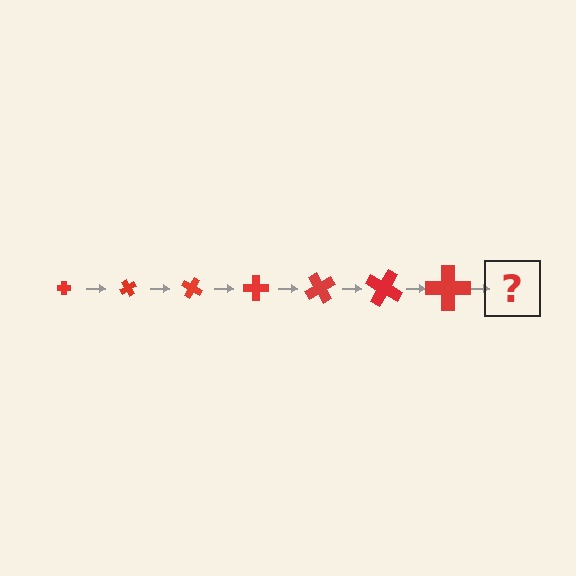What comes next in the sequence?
The next element should be a cross, larger than the previous one and rotated 420 degrees from the start.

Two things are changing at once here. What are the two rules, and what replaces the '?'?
The two rules are that the cross grows larger each step and it rotates 60 degrees each step. The '?' should be a cross, larger than the previous one and rotated 420 degrees from the start.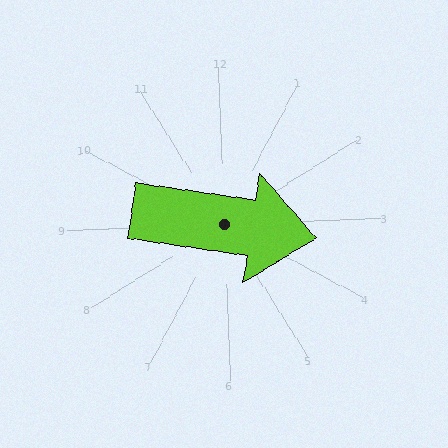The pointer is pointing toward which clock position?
Roughly 3 o'clock.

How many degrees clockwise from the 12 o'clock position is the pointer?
Approximately 101 degrees.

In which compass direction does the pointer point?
East.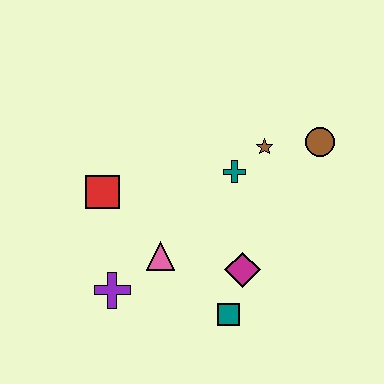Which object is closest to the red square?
The pink triangle is closest to the red square.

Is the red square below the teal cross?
Yes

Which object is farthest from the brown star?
The purple cross is farthest from the brown star.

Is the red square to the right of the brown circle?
No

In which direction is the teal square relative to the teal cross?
The teal square is below the teal cross.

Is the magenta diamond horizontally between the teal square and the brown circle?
Yes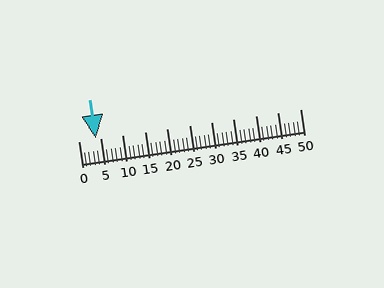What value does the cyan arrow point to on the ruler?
The cyan arrow points to approximately 4.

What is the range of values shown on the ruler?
The ruler shows values from 0 to 50.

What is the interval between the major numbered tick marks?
The major tick marks are spaced 5 units apart.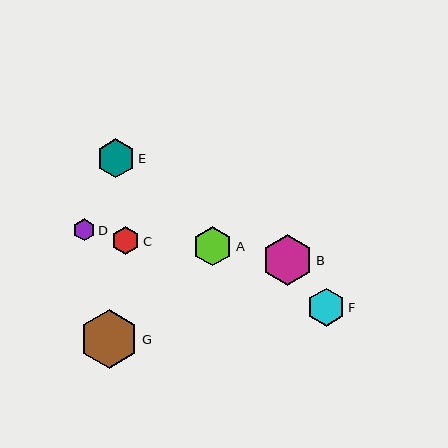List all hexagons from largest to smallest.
From largest to smallest: G, B, A, E, F, C, D.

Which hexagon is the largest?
Hexagon G is the largest with a size of approximately 59 pixels.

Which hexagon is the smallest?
Hexagon D is the smallest with a size of approximately 22 pixels.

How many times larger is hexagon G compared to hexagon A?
Hexagon G is approximately 1.5 times the size of hexagon A.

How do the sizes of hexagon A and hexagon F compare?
Hexagon A and hexagon F are approximately the same size.